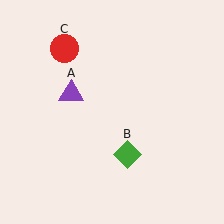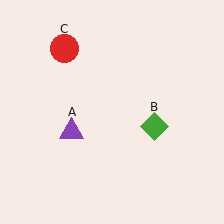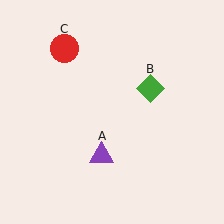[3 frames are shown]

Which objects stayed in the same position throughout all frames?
Red circle (object C) remained stationary.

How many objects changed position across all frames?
2 objects changed position: purple triangle (object A), green diamond (object B).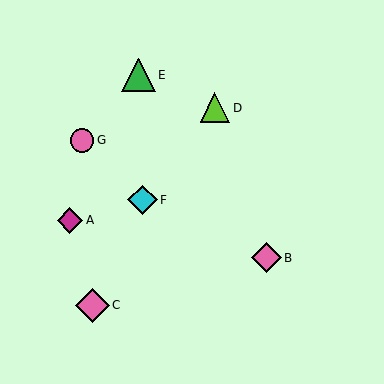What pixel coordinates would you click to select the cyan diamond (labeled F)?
Click at (142, 200) to select the cyan diamond F.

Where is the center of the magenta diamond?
The center of the magenta diamond is at (70, 220).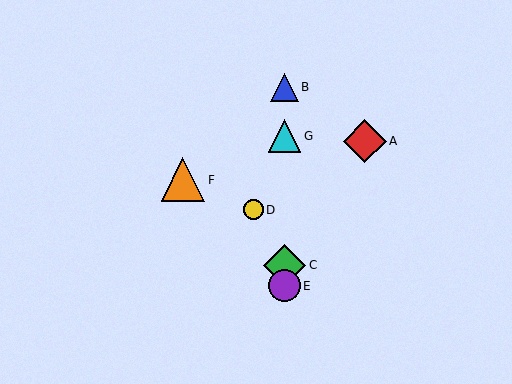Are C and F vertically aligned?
No, C is at x≈284 and F is at x≈183.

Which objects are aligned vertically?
Objects B, C, E, G are aligned vertically.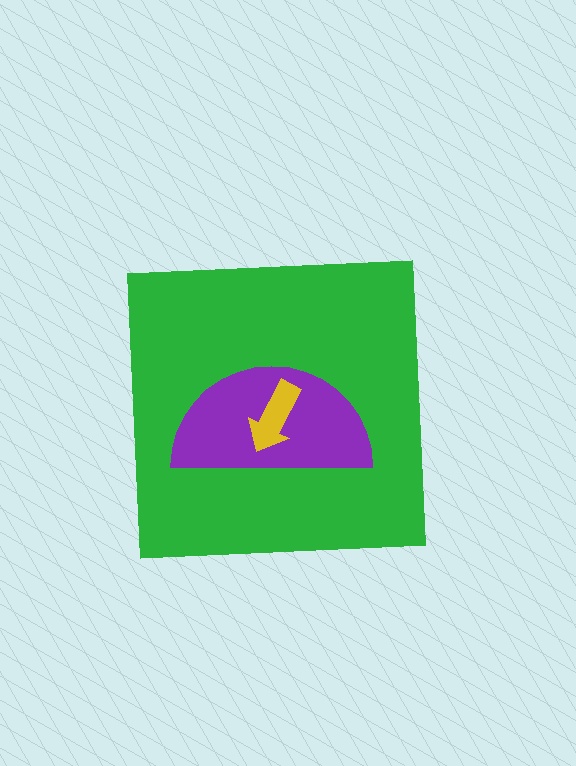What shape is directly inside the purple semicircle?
The yellow arrow.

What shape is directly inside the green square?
The purple semicircle.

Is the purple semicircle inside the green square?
Yes.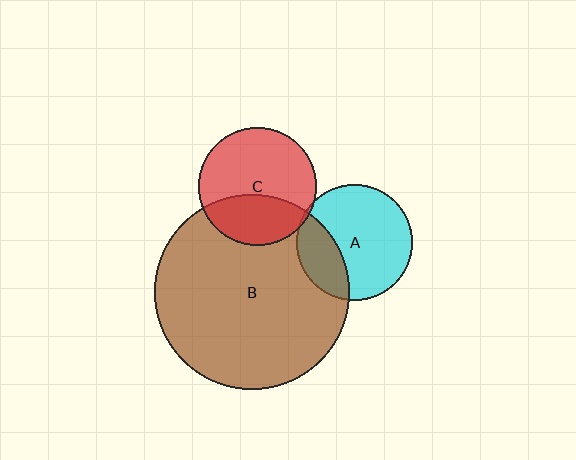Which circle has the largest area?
Circle B (brown).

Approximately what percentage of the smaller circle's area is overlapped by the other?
Approximately 25%.